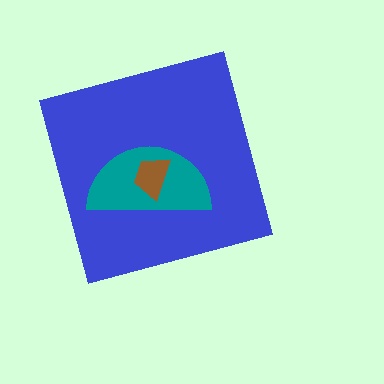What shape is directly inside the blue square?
The teal semicircle.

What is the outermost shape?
The blue square.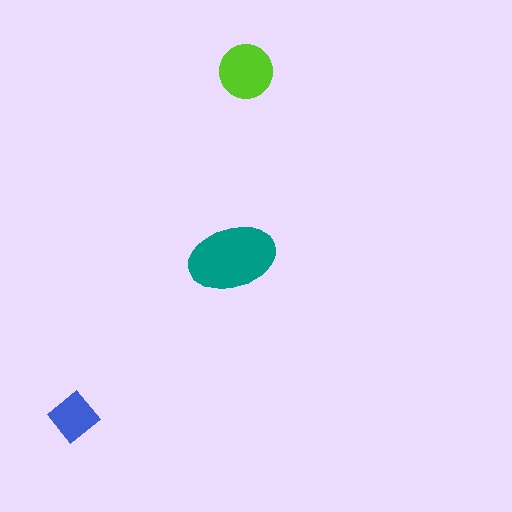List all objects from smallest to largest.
The blue diamond, the lime circle, the teal ellipse.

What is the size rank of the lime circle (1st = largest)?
2nd.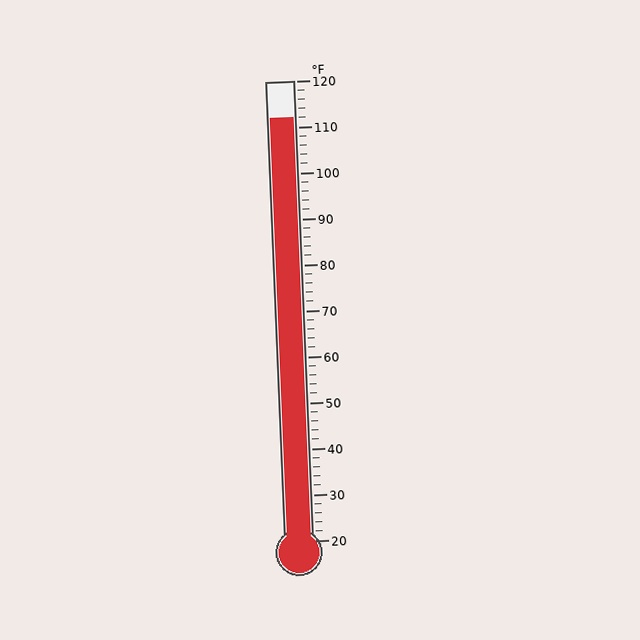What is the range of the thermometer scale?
The thermometer scale ranges from 20°F to 120°F.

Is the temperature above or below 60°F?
The temperature is above 60°F.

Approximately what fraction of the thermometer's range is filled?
The thermometer is filled to approximately 90% of its range.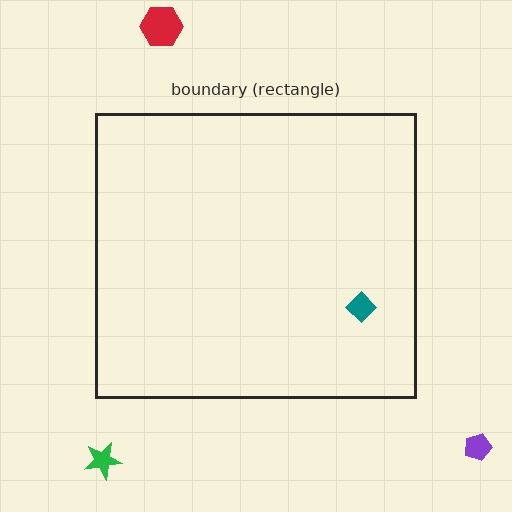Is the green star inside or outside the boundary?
Outside.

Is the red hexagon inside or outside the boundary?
Outside.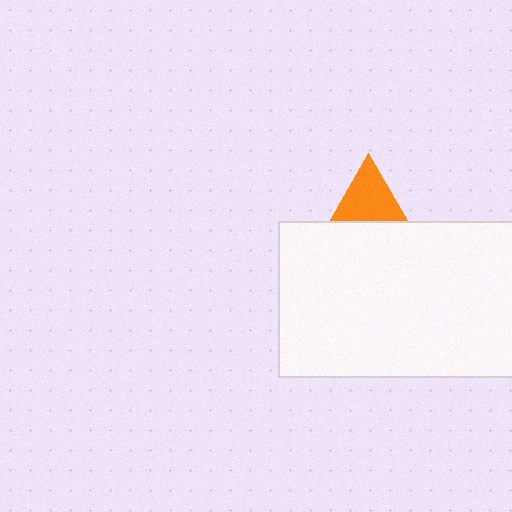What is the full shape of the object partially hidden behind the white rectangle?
The partially hidden object is an orange triangle.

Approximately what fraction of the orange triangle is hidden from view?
Roughly 60% of the orange triangle is hidden behind the white rectangle.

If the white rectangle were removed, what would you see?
You would see the complete orange triangle.